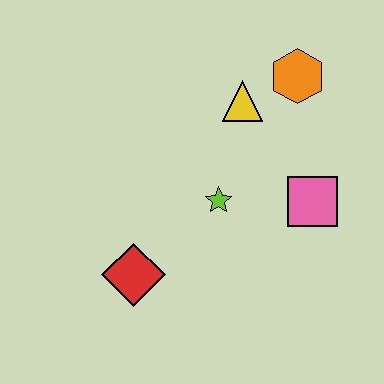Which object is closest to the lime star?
The pink square is closest to the lime star.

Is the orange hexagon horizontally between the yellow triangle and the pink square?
Yes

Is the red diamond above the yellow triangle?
No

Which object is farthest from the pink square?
The red diamond is farthest from the pink square.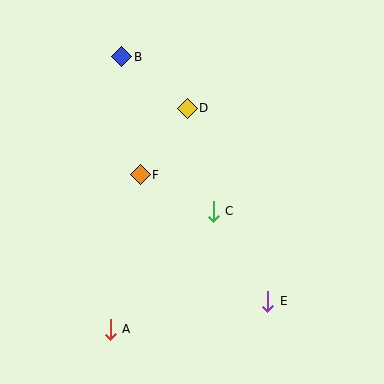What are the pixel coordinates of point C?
Point C is at (213, 211).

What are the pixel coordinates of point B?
Point B is at (122, 57).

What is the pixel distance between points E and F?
The distance between E and F is 180 pixels.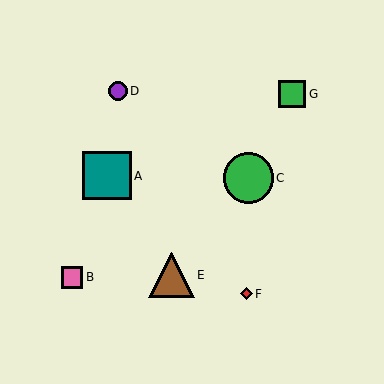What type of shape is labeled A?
Shape A is a teal square.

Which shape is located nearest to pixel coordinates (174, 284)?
The brown triangle (labeled E) at (172, 275) is nearest to that location.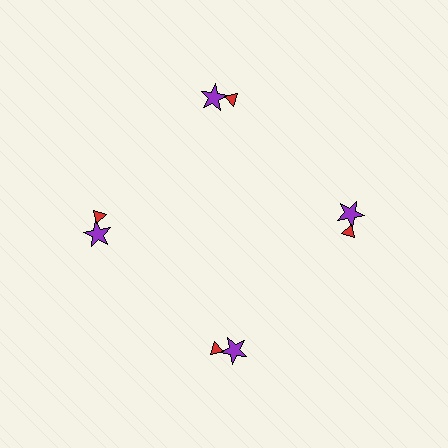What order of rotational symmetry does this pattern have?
This pattern has 4-fold rotational symmetry.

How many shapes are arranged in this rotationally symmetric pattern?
There are 8 shapes, arranged in 4 groups of 2.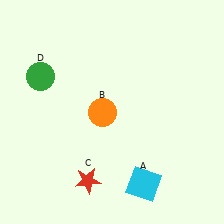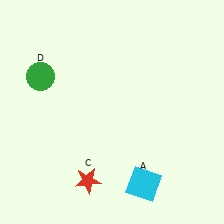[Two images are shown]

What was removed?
The orange circle (B) was removed in Image 2.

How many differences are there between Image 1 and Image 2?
There is 1 difference between the two images.